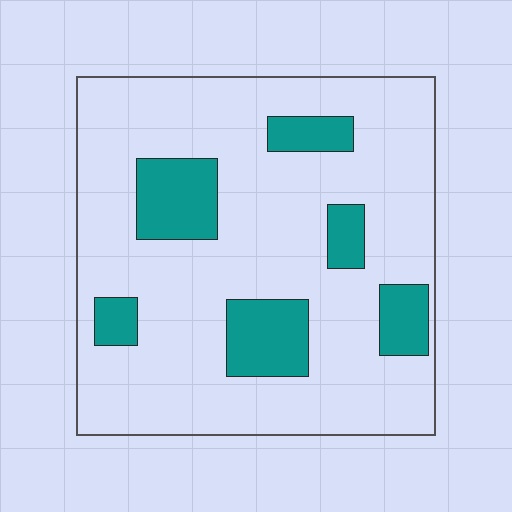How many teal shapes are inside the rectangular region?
6.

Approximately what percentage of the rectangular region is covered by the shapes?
Approximately 20%.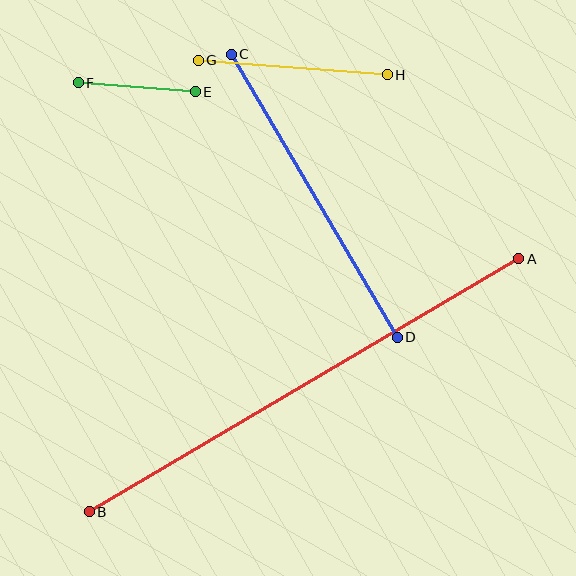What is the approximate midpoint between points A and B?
The midpoint is at approximately (304, 385) pixels.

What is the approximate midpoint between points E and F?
The midpoint is at approximately (137, 87) pixels.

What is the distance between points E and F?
The distance is approximately 117 pixels.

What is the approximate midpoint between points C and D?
The midpoint is at approximately (314, 196) pixels.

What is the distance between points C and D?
The distance is approximately 328 pixels.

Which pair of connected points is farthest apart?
Points A and B are farthest apart.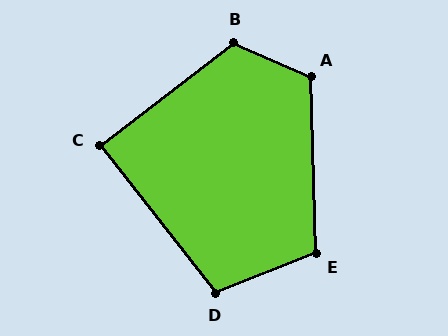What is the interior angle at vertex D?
Approximately 106 degrees (obtuse).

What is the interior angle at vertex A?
Approximately 116 degrees (obtuse).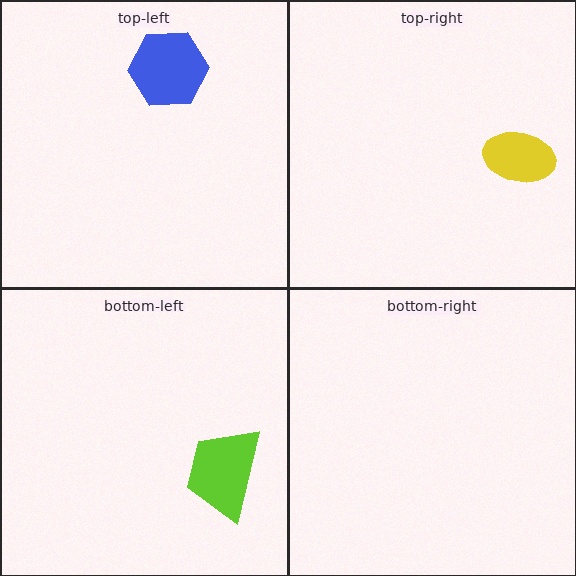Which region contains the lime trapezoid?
The bottom-left region.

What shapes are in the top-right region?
The yellow ellipse.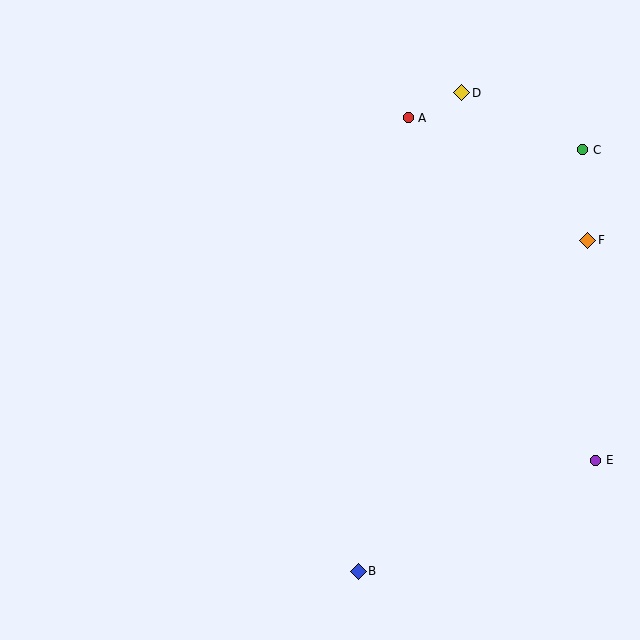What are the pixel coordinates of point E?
Point E is at (596, 460).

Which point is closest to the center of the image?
Point A at (408, 118) is closest to the center.